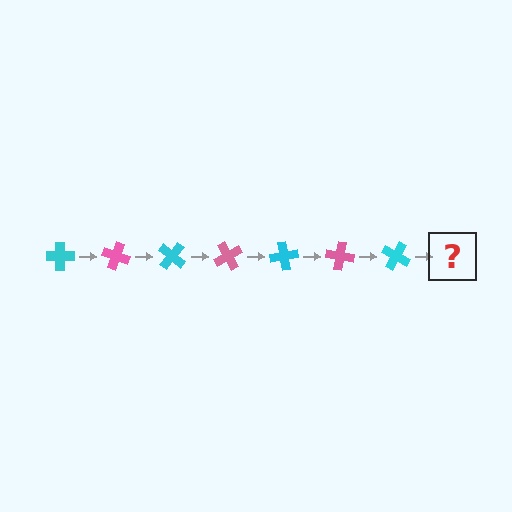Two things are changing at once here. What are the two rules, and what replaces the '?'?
The two rules are that it rotates 20 degrees each step and the color cycles through cyan and pink. The '?' should be a pink cross, rotated 140 degrees from the start.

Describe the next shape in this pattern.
It should be a pink cross, rotated 140 degrees from the start.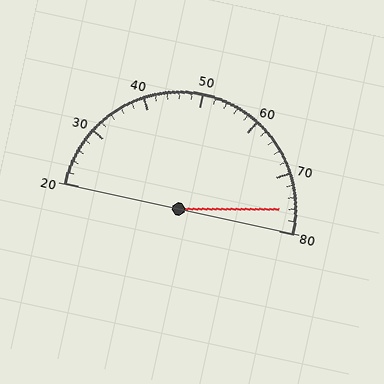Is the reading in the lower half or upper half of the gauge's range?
The reading is in the upper half of the range (20 to 80).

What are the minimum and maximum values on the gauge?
The gauge ranges from 20 to 80.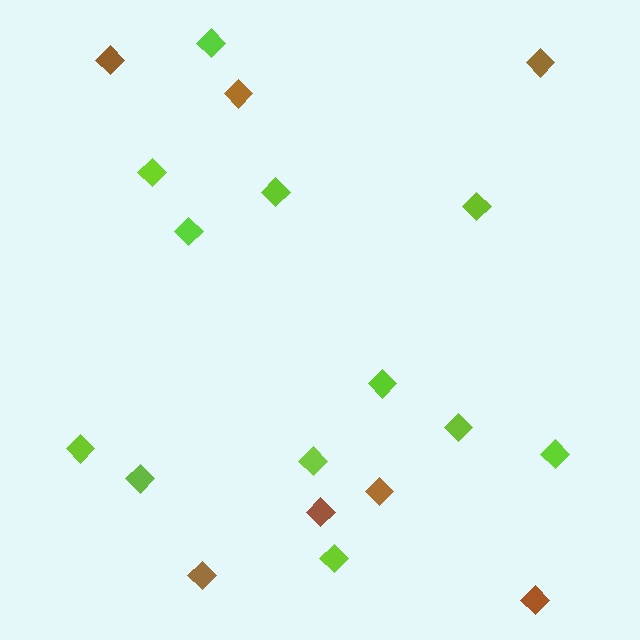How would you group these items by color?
There are 2 groups: one group of brown diamonds (7) and one group of lime diamonds (12).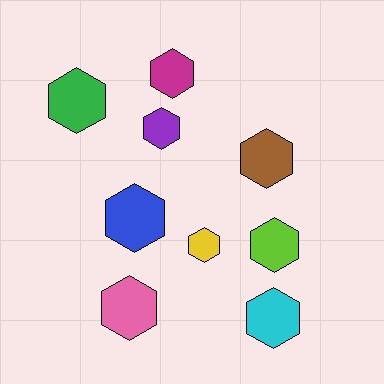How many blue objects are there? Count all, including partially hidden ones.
There is 1 blue object.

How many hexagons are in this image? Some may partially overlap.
There are 9 hexagons.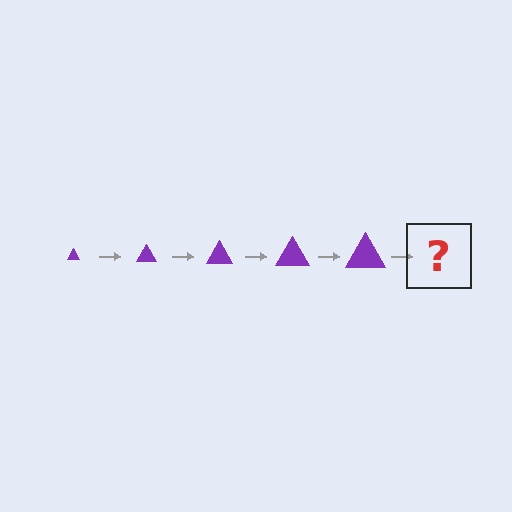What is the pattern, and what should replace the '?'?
The pattern is that the triangle gets progressively larger each step. The '?' should be a purple triangle, larger than the previous one.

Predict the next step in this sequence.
The next step is a purple triangle, larger than the previous one.